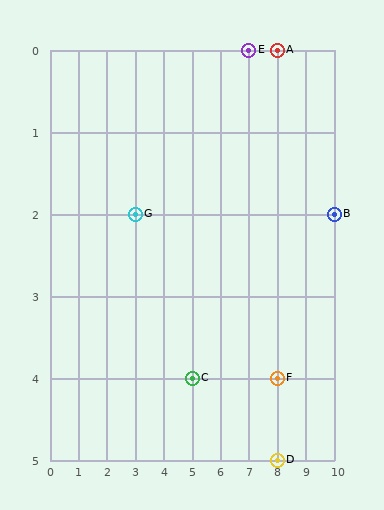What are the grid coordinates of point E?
Point E is at grid coordinates (7, 0).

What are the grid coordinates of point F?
Point F is at grid coordinates (8, 4).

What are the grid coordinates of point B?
Point B is at grid coordinates (10, 2).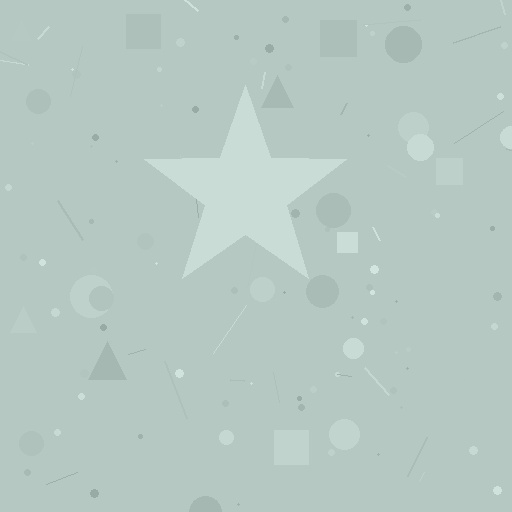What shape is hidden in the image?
A star is hidden in the image.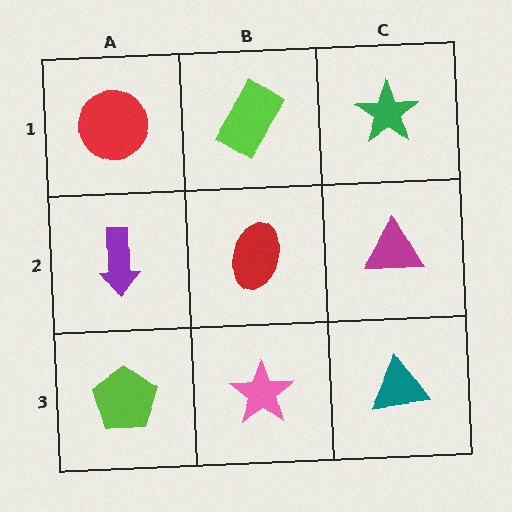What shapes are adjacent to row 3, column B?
A red ellipse (row 2, column B), a lime pentagon (row 3, column A), a teal triangle (row 3, column C).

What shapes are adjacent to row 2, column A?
A red circle (row 1, column A), a lime pentagon (row 3, column A), a red ellipse (row 2, column B).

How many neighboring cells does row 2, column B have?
4.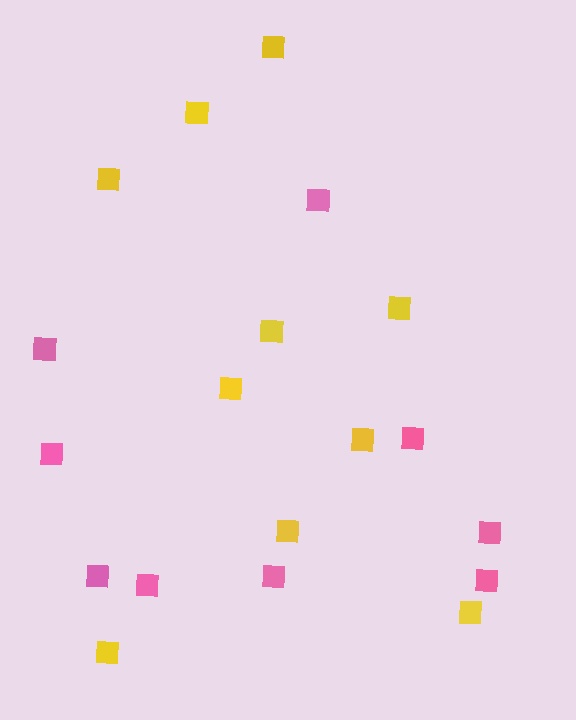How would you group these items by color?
There are 2 groups: one group of pink squares (9) and one group of yellow squares (10).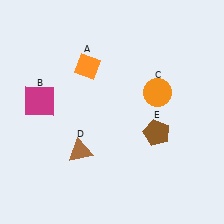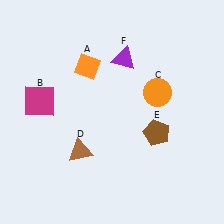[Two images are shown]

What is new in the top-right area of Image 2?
A purple triangle (F) was added in the top-right area of Image 2.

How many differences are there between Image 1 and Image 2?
There is 1 difference between the two images.